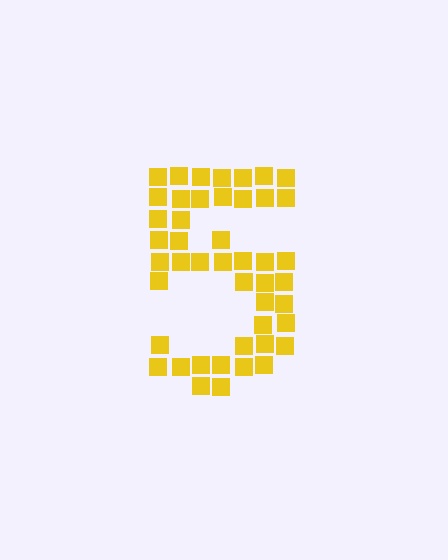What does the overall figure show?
The overall figure shows the digit 5.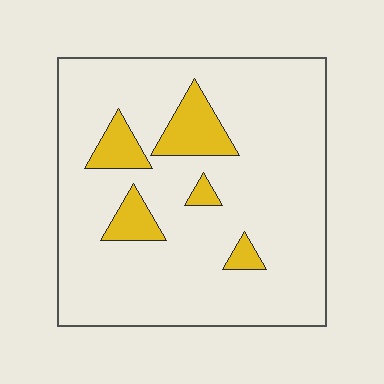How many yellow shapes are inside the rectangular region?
5.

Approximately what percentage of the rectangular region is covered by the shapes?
Approximately 15%.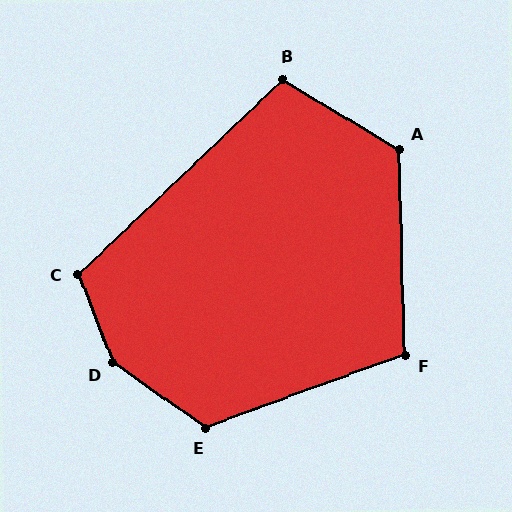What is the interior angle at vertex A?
Approximately 123 degrees (obtuse).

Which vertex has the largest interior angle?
D, at approximately 146 degrees.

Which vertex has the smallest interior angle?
B, at approximately 105 degrees.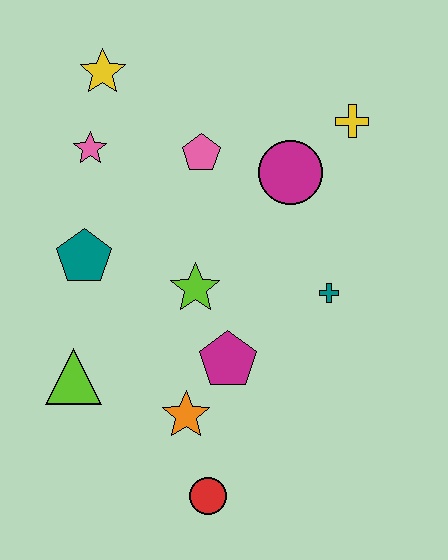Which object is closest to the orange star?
The magenta pentagon is closest to the orange star.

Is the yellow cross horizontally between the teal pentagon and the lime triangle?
No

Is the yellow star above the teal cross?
Yes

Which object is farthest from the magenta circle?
The red circle is farthest from the magenta circle.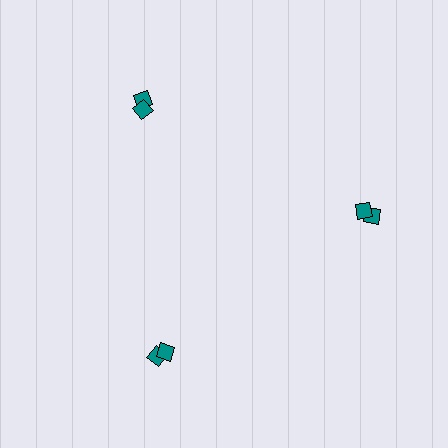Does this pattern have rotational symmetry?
Yes, this pattern has 3-fold rotational symmetry. It looks the same after rotating 120 degrees around the center.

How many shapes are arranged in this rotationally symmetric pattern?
There are 6 shapes, arranged in 3 groups of 2.